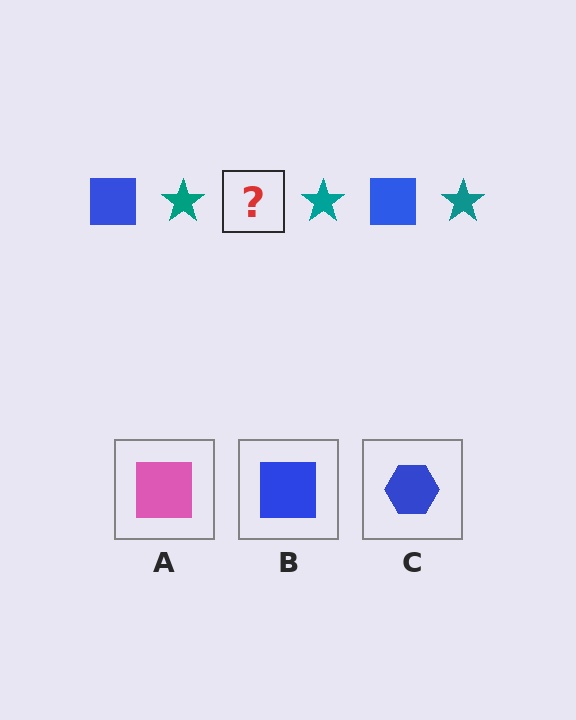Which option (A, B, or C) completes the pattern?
B.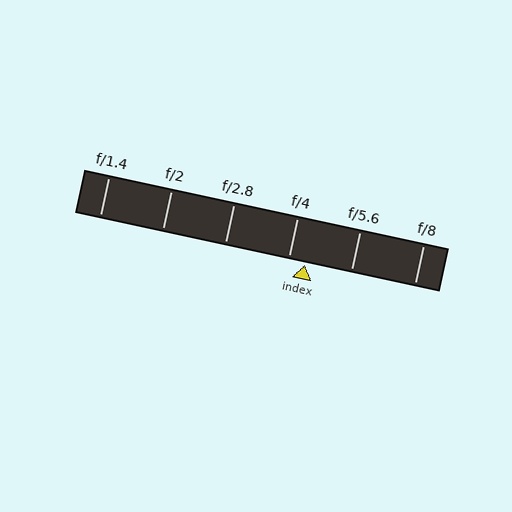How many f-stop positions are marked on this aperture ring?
There are 6 f-stop positions marked.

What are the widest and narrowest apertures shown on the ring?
The widest aperture shown is f/1.4 and the narrowest is f/8.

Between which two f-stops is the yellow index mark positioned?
The index mark is between f/4 and f/5.6.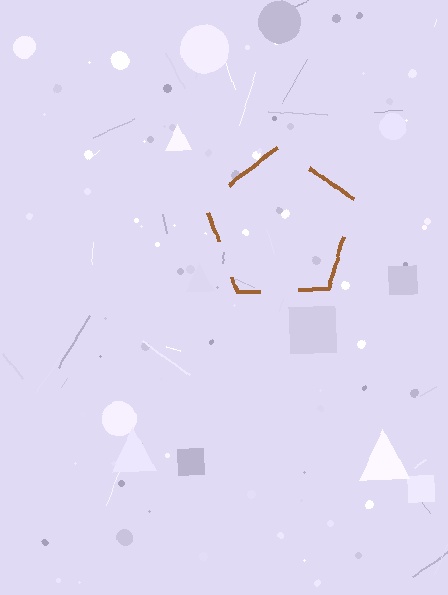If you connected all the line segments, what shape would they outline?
They would outline a pentagon.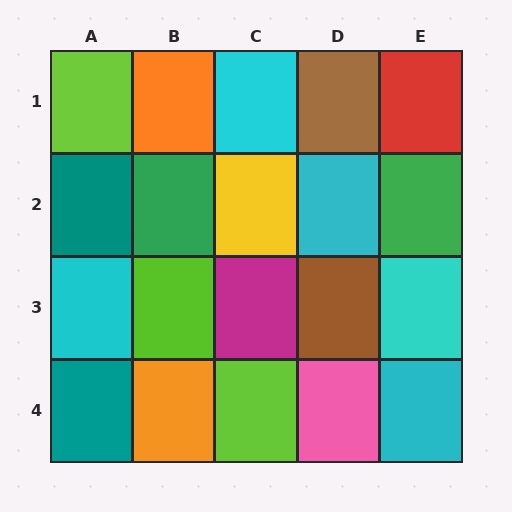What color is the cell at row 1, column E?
Red.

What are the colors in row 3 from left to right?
Cyan, lime, magenta, brown, cyan.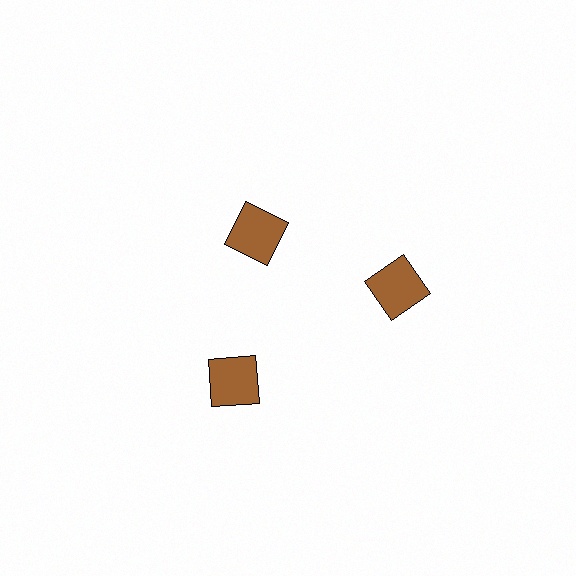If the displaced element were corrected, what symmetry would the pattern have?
It would have 3-fold rotational symmetry — the pattern would map onto itself every 120 degrees.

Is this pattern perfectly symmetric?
No. The 3 brown squares are arranged in a ring, but one element near the 11 o'clock position is pulled inward toward the center, breaking the 3-fold rotational symmetry.